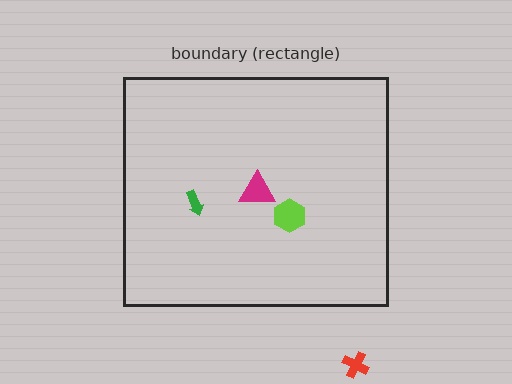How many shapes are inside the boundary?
3 inside, 1 outside.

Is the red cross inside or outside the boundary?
Outside.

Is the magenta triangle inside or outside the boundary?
Inside.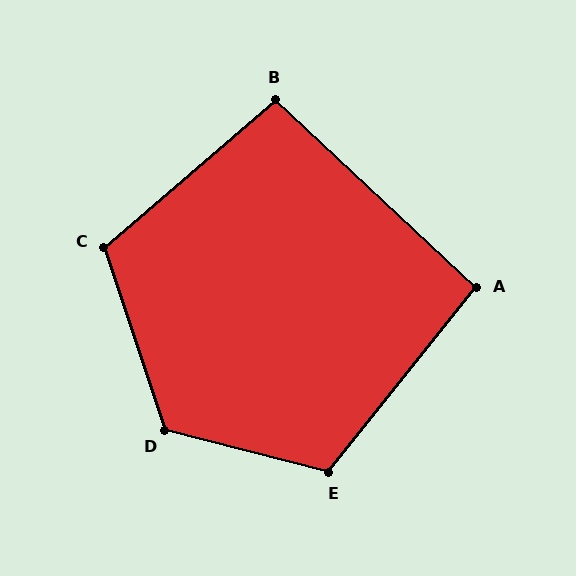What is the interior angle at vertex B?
Approximately 96 degrees (obtuse).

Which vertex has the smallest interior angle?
A, at approximately 94 degrees.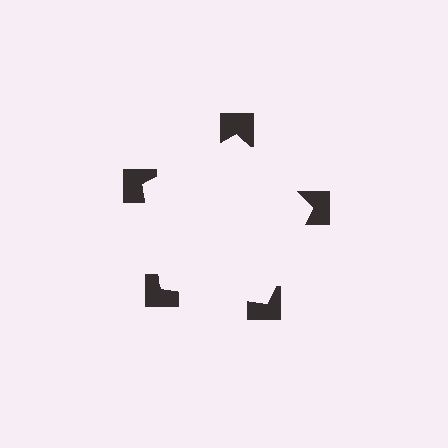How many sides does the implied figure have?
5 sides.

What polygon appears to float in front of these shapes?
An illusory pentagon — its edges are inferred from the aligned wedge cuts in the notched squares, not physically drawn.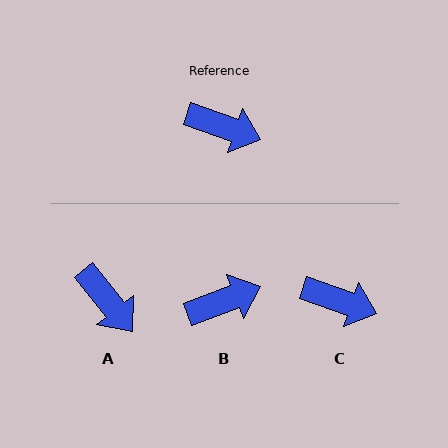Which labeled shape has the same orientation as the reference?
C.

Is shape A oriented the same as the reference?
No, it is off by about 32 degrees.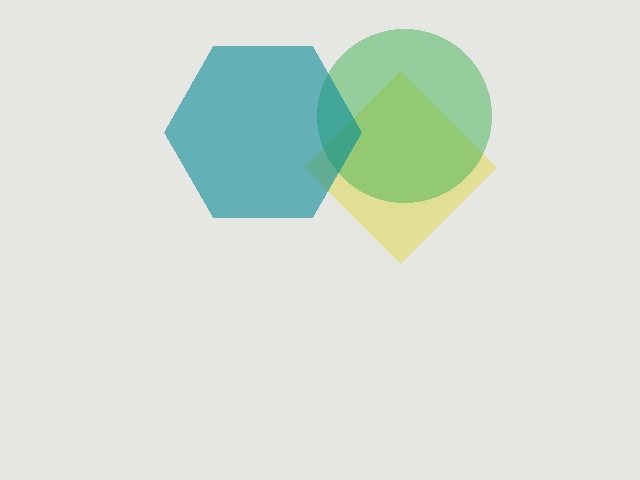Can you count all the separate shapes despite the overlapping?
Yes, there are 3 separate shapes.